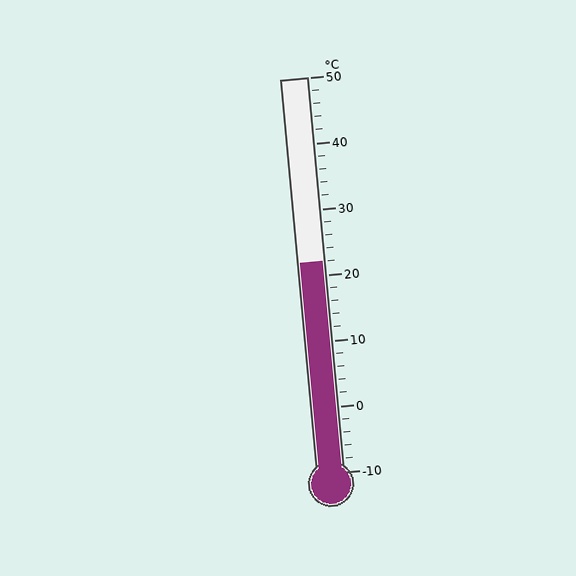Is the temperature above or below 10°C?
The temperature is above 10°C.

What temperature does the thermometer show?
The thermometer shows approximately 22°C.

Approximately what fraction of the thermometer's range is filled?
The thermometer is filled to approximately 55% of its range.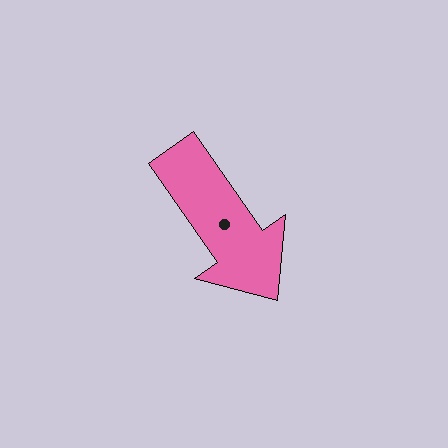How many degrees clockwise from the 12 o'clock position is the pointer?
Approximately 145 degrees.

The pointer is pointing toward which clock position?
Roughly 5 o'clock.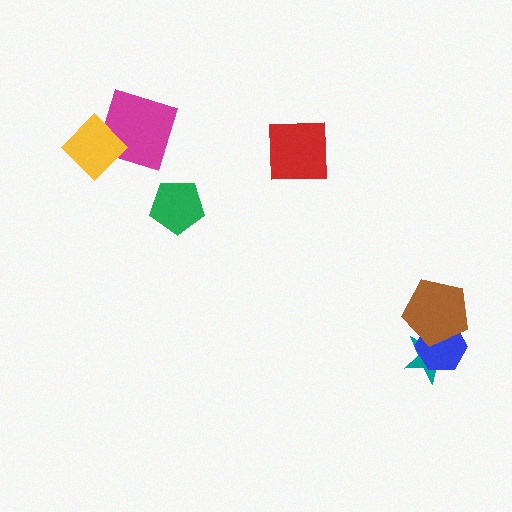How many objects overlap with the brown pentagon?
2 objects overlap with the brown pentagon.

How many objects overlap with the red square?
0 objects overlap with the red square.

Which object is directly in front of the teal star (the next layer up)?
The blue hexagon is directly in front of the teal star.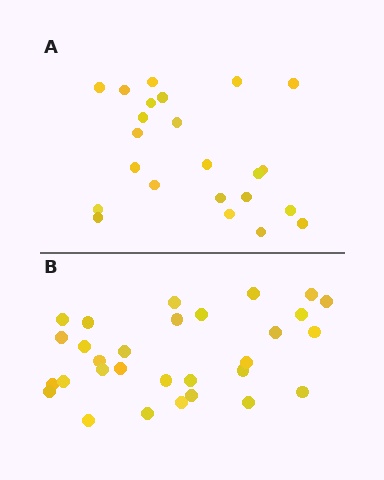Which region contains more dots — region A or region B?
Region B (the bottom region) has more dots.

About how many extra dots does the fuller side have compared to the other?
Region B has roughly 8 or so more dots than region A.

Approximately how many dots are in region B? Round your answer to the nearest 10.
About 30 dots.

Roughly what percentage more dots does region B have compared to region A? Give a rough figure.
About 30% more.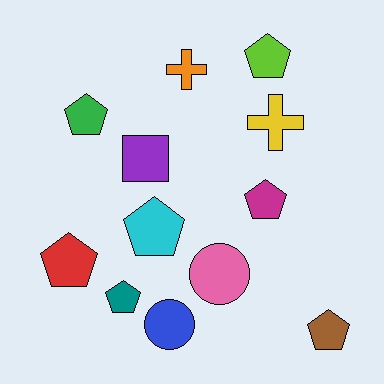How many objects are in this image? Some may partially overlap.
There are 12 objects.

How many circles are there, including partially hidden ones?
There are 2 circles.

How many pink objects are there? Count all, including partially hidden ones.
There is 1 pink object.